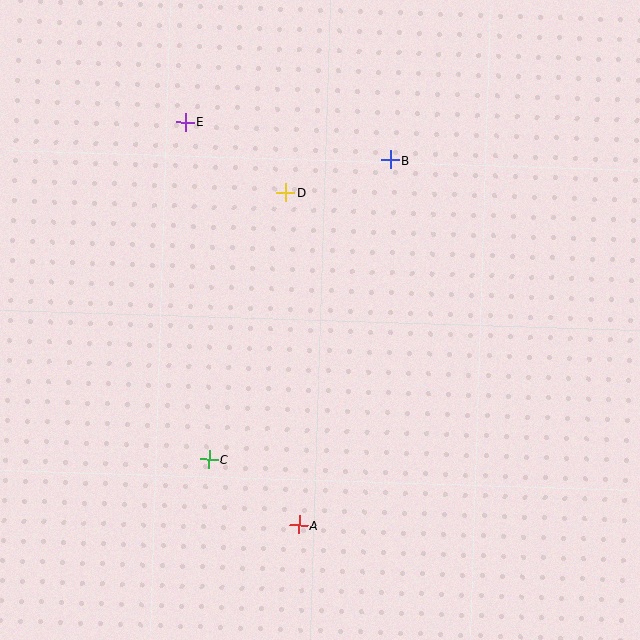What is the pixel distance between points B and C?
The distance between B and C is 350 pixels.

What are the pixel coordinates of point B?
Point B is at (390, 160).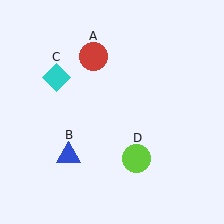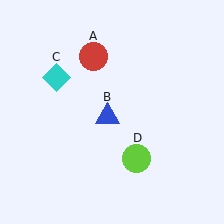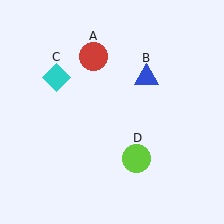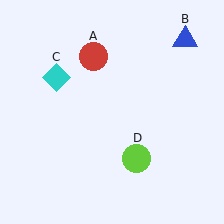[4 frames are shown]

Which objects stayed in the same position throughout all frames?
Red circle (object A) and cyan diamond (object C) and lime circle (object D) remained stationary.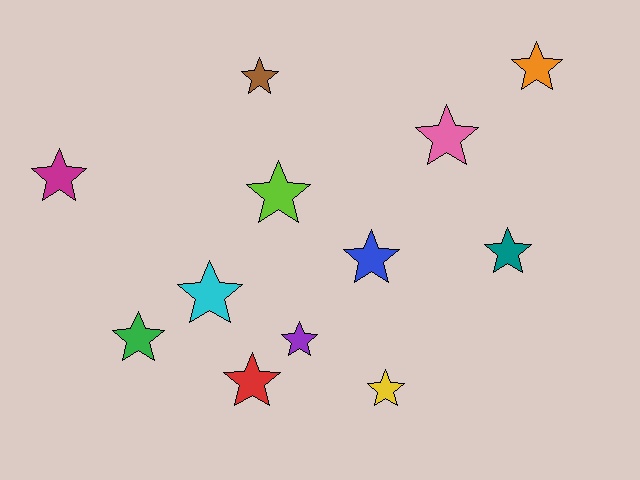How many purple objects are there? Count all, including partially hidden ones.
There is 1 purple object.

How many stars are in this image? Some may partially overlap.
There are 12 stars.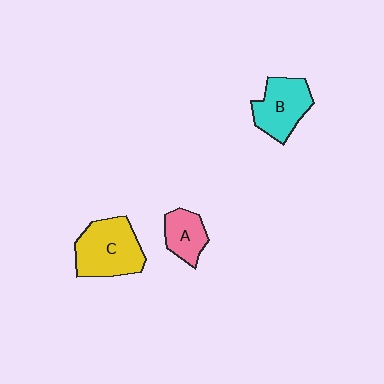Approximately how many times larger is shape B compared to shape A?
Approximately 1.5 times.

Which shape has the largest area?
Shape C (yellow).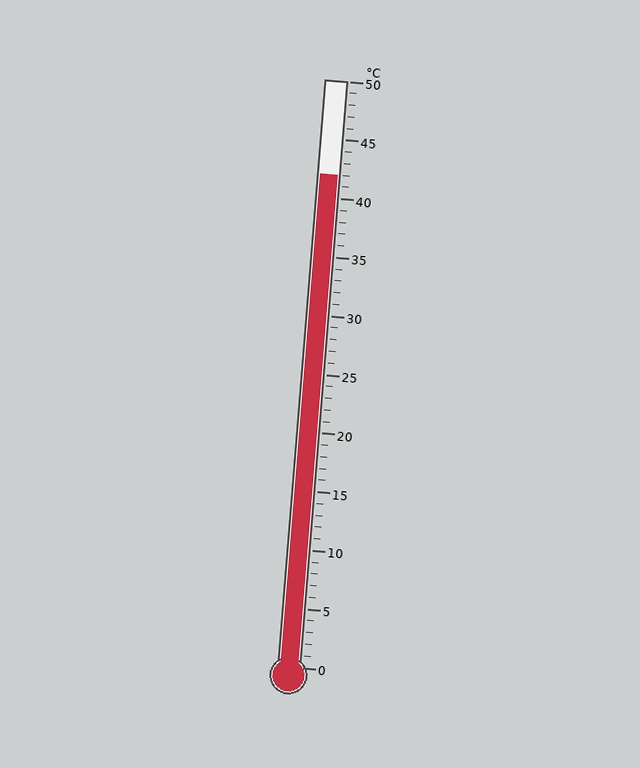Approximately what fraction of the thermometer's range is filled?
The thermometer is filled to approximately 85% of its range.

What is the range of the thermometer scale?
The thermometer scale ranges from 0°C to 50°C.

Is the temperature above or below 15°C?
The temperature is above 15°C.